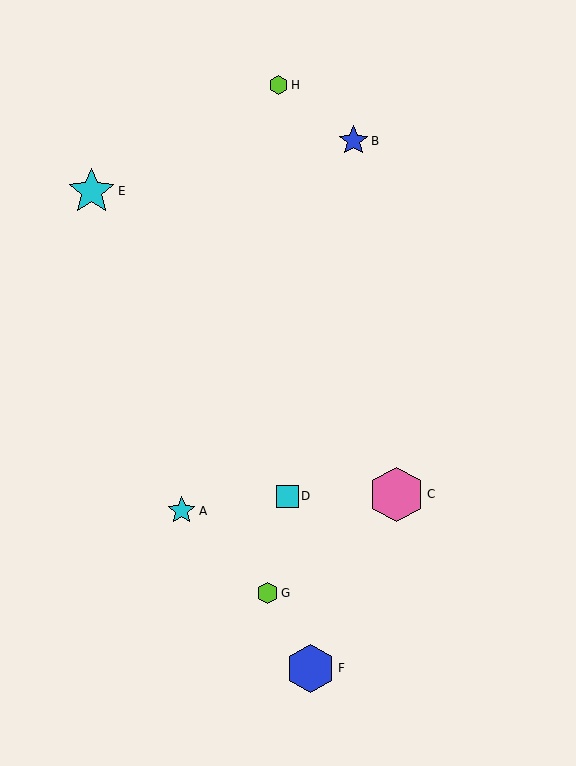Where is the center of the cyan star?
The center of the cyan star is at (91, 191).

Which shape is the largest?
The pink hexagon (labeled C) is the largest.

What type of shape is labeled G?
Shape G is a lime hexagon.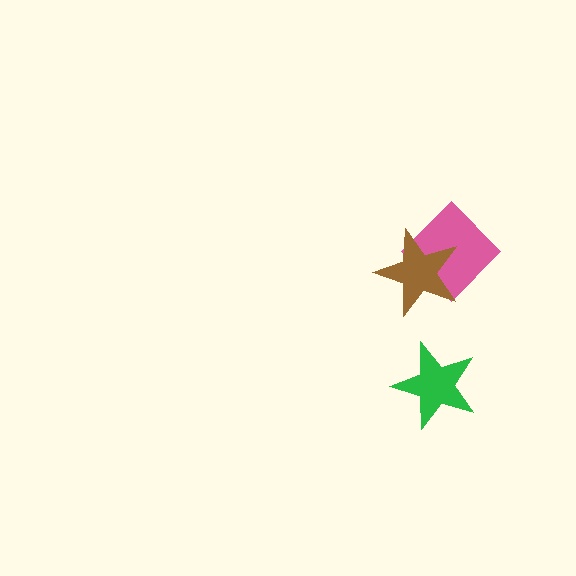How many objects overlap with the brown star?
1 object overlaps with the brown star.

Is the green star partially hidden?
No, no other shape covers it.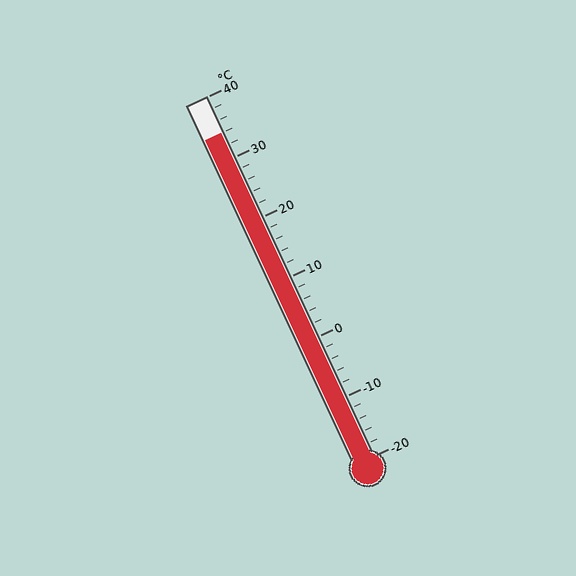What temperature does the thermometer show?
The thermometer shows approximately 34°C.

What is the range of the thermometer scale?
The thermometer scale ranges from -20°C to 40°C.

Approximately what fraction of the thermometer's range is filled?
The thermometer is filled to approximately 90% of its range.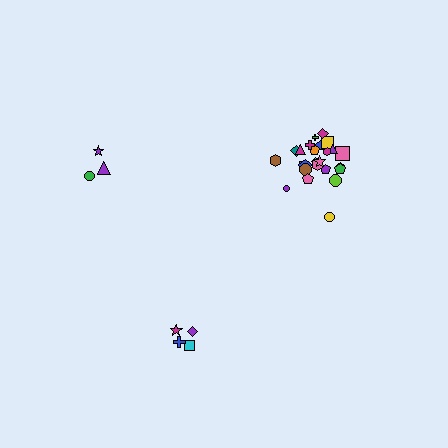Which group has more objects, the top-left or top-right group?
The top-right group.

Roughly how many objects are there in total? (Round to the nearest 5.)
Roughly 30 objects in total.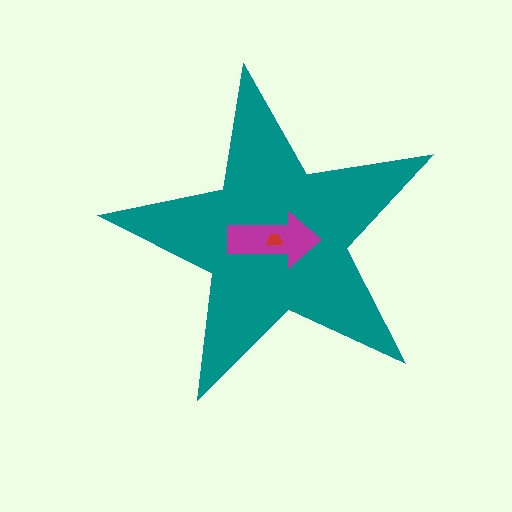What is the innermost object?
The red trapezoid.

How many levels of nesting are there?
3.